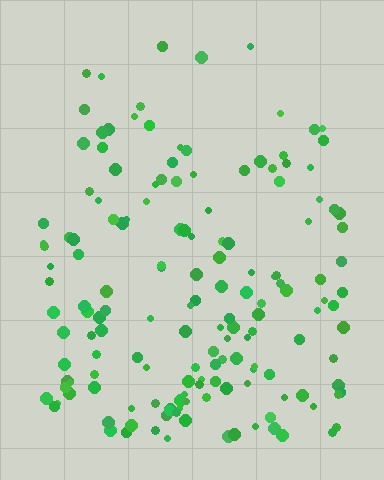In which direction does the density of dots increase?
From top to bottom, with the bottom side densest.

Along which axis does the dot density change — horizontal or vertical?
Vertical.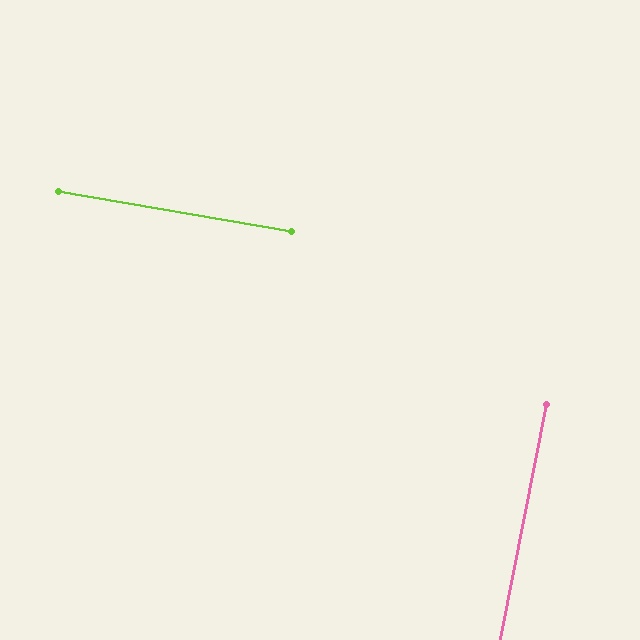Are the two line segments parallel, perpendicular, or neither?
Perpendicular — they meet at approximately 89°.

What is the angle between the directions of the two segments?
Approximately 89 degrees.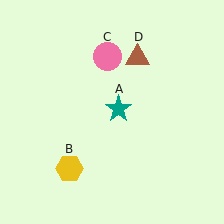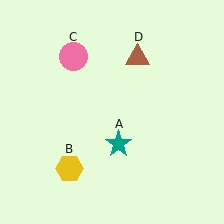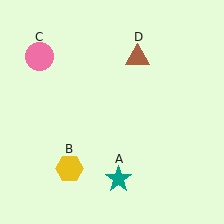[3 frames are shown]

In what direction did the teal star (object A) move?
The teal star (object A) moved down.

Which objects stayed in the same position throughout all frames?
Yellow hexagon (object B) and brown triangle (object D) remained stationary.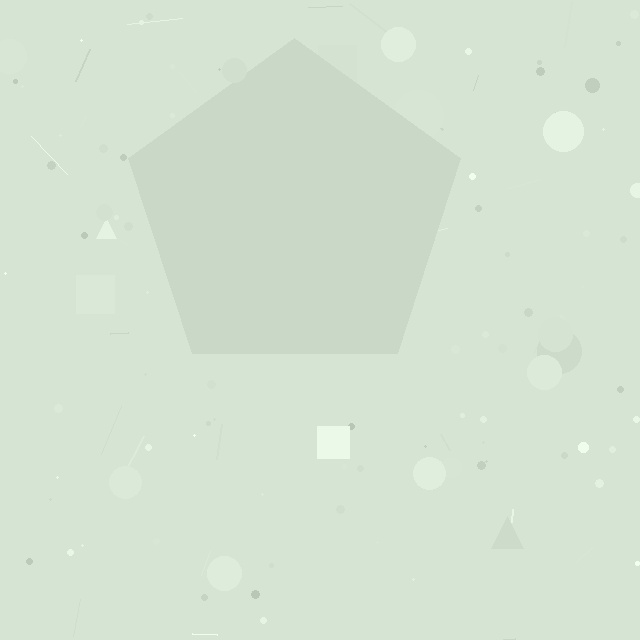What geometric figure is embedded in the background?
A pentagon is embedded in the background.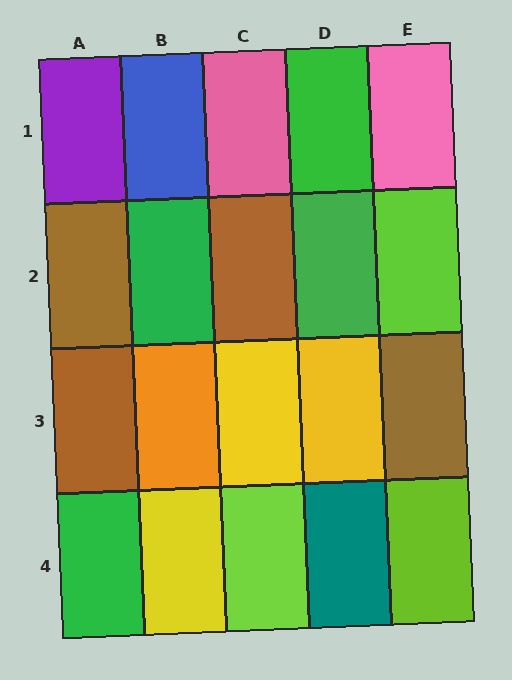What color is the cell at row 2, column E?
Lime.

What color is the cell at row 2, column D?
Green.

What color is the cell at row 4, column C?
Lime.